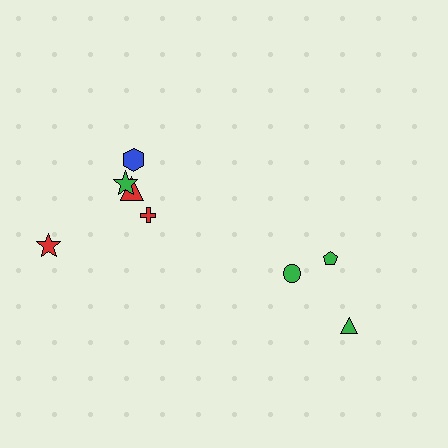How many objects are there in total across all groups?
There are 8 objects.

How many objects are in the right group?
There are 3 objects.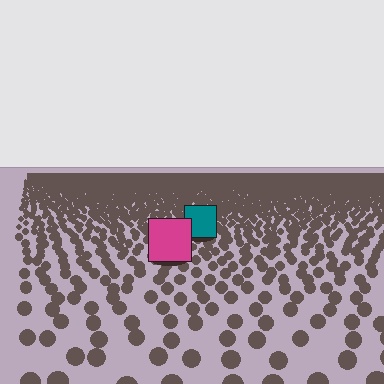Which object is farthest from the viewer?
The teal square is farthest from the viewer. It appears smaller and the ground texture around it is denser.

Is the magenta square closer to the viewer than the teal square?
Yes. The magenta square is closer — you can tell from the texture gradient: the ground texture is coarser near it.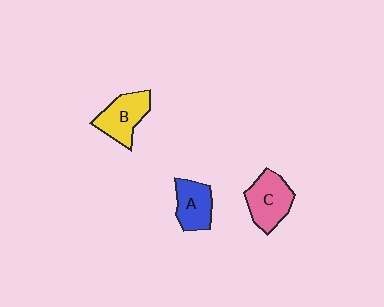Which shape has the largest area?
Shape C (pink).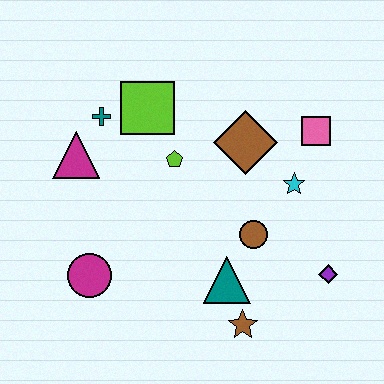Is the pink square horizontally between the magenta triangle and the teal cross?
No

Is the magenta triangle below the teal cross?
Yes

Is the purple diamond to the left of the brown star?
No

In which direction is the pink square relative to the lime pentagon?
The pink square is to the right of the lime pentagon.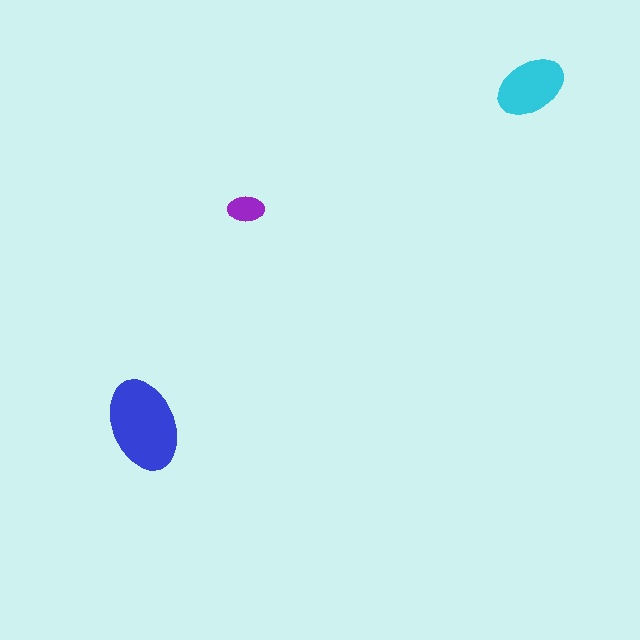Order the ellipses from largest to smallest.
the blue one, the cyan one, the purple one.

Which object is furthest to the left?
The blue ellipse is leftmost.